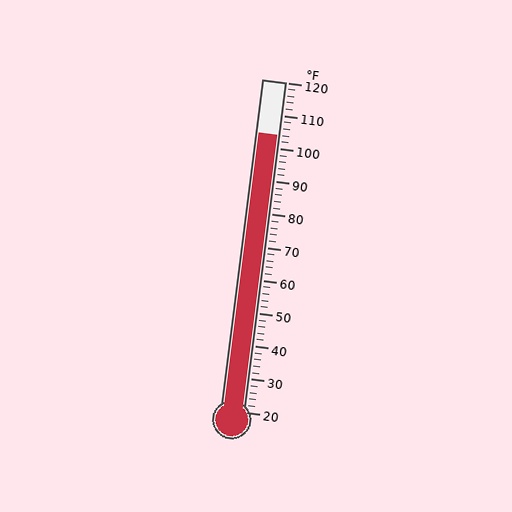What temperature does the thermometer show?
The thermometer shows approximately 104°F.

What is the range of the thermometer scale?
The thermometer scale ranges from 20°F to 120°F.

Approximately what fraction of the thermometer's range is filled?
The thermometer is filled to approximately 85% of its range.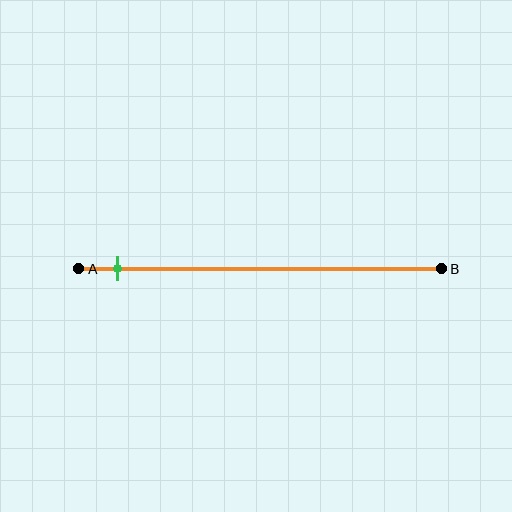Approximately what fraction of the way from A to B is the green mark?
The green mark is approximately 10% of the way from A to B.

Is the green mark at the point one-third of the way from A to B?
No, the mark is at about 10% from A, not at the 33% one-third point.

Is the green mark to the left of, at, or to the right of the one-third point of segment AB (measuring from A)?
The green mark is to the left of the one-third point of segment AB.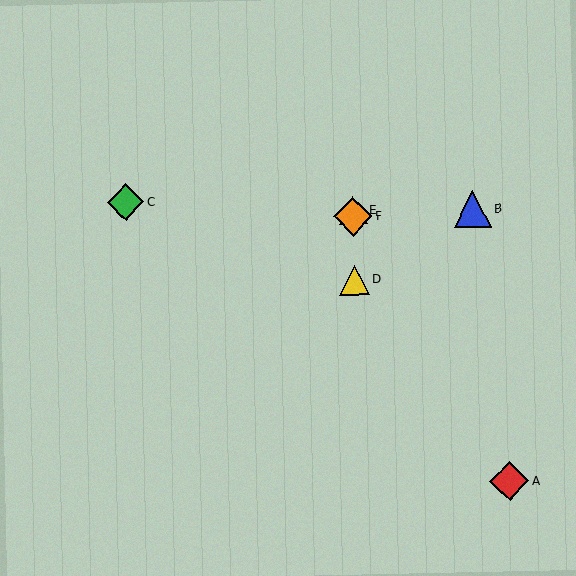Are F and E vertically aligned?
Yes, both are at x≈353.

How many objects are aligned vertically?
3 objects (D, E, F) are aligned vertically.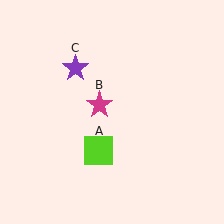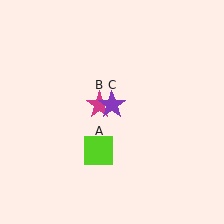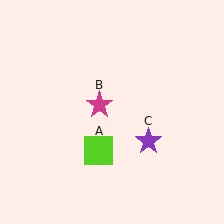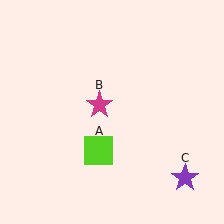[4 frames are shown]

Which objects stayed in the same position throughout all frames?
Lime square (object A) and magenta star (object B) remained stationary.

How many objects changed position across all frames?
1 object changed position: purple star (object C).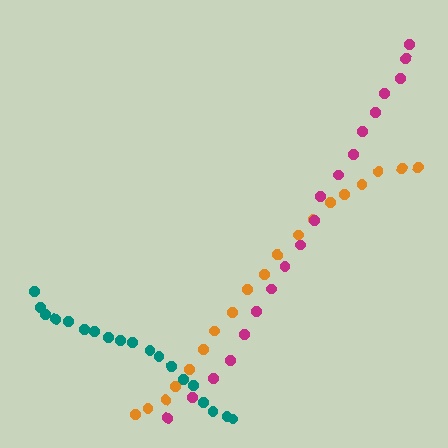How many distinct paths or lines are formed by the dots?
There are 3 distinct paths.